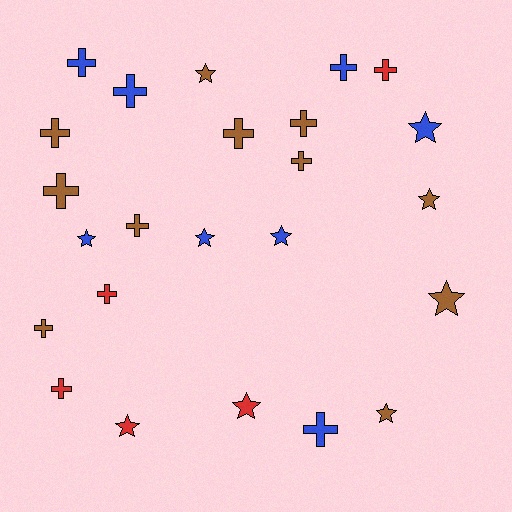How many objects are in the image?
There are 24 objects.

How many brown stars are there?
There are 4 brown stars.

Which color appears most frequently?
Brown, with 11 objects.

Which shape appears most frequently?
Cross, with 14 objects.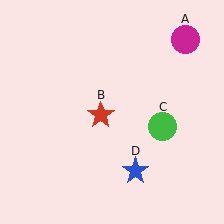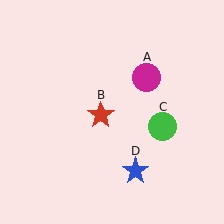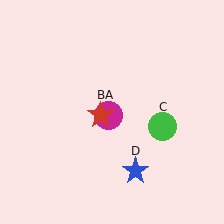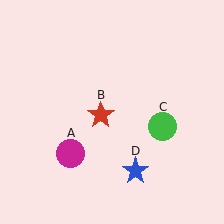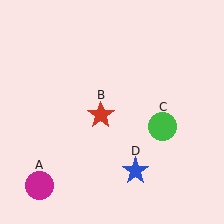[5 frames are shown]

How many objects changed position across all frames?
1 object changed position: magenta circle (object A).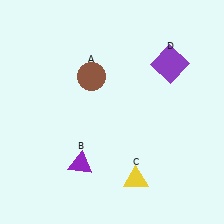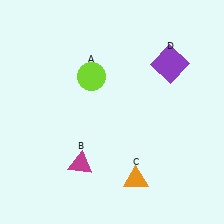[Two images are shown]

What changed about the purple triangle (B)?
In Image 1, B is purple. In Image 2, it changed to magenta.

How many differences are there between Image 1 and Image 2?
There are 3 differences between the two images.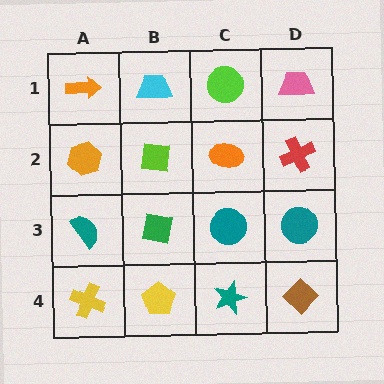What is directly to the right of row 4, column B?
A teal star.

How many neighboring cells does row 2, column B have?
4.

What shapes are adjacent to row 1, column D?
A red cross (row 2, column D), a lime circle (row 1, column C).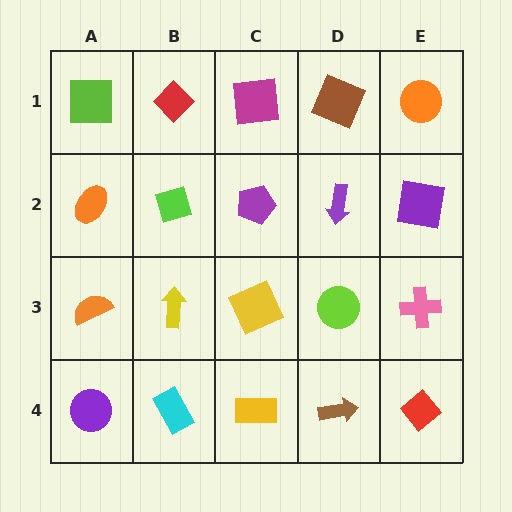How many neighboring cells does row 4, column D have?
3.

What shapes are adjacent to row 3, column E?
A purple square (row 2, column E), a red diamond (row 4, column E), a lime circle (row 3, column D).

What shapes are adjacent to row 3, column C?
A purple pentagon (row 2, column C), a yellow rectangle (row 4, column C), a yellow arrow (row 3, column B), a lime circle (row 3, column D).